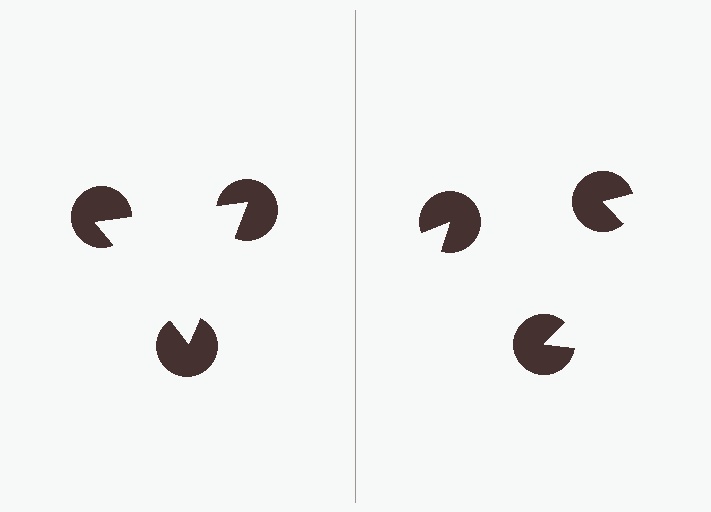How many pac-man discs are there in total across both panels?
6 — 3 on each side.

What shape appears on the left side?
An illusory triangle.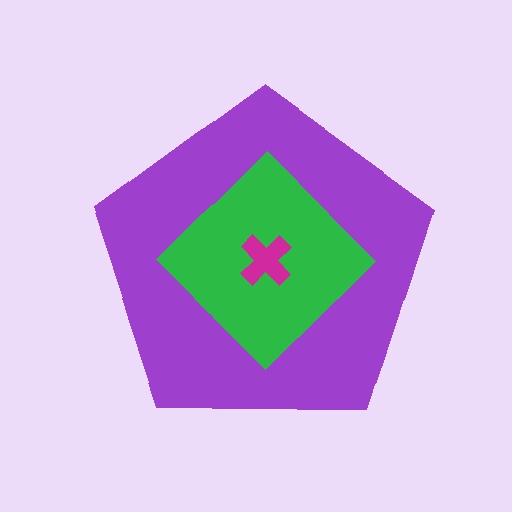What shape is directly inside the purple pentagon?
The green diamond.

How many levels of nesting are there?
3.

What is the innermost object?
The magenta cross.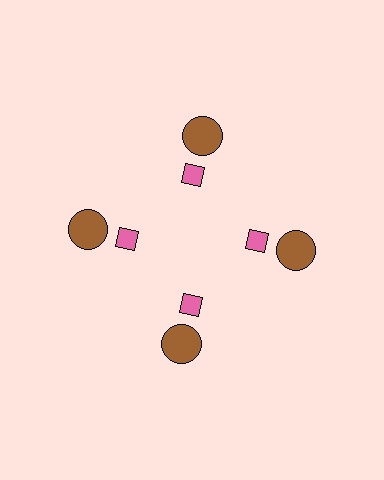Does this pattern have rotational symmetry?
Yes, this pattern has 4-fold rotational symmetry. It looks the same after rotating 90 degrees around the center.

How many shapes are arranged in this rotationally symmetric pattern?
There are 8 shapes, arranged in 4 groups of 2.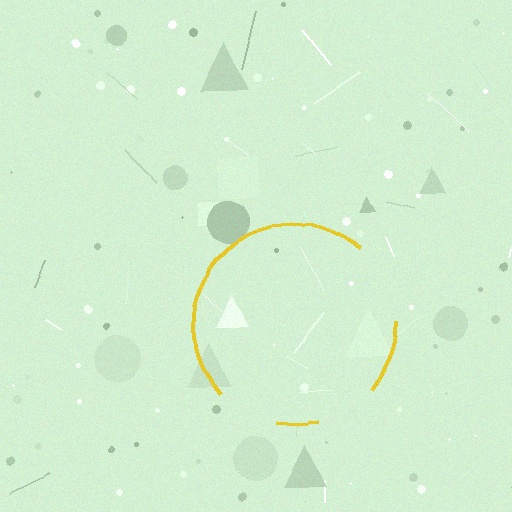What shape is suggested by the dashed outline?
The dashed outline suggests a circle.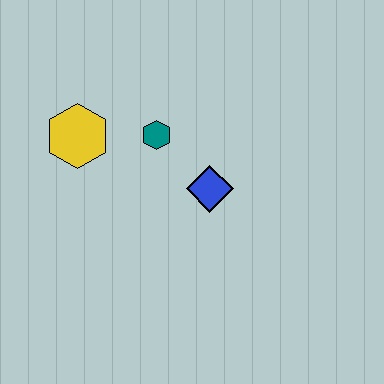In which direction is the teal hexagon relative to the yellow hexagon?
The teal hexagon is to the right of the yellow hexagon.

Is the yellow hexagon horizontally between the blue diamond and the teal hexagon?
No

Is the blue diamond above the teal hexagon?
No